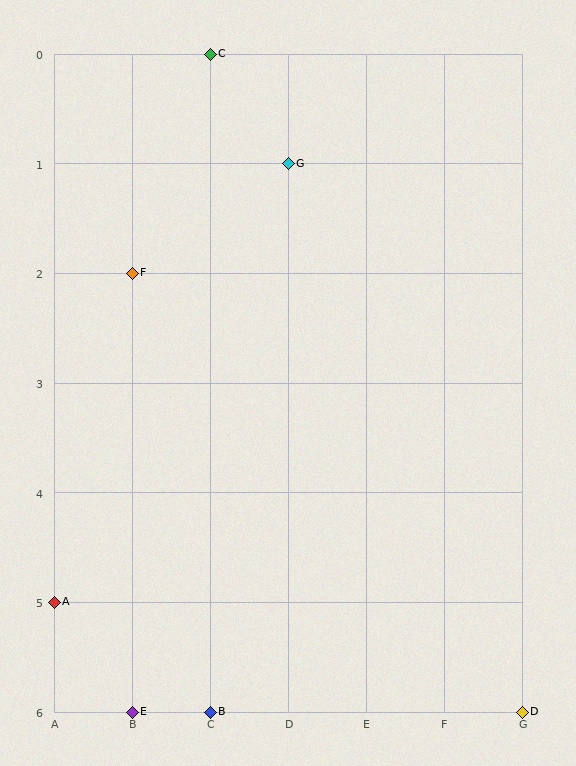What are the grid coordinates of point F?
Point F is at grid coordinates (B, 2).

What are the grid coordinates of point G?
Point G is at grid coordinates (D, 1).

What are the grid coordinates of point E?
Point E is at grid coordinates (B, 6).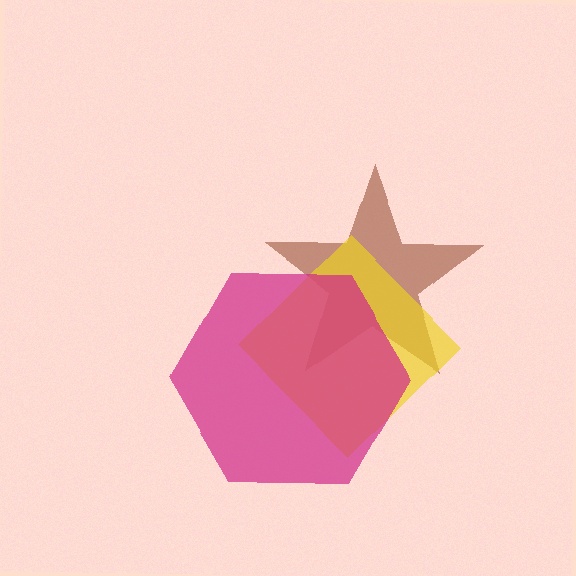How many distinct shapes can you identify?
There are 3 distinct shapes: a brown star, a yellow diamond, a magenta hexagon.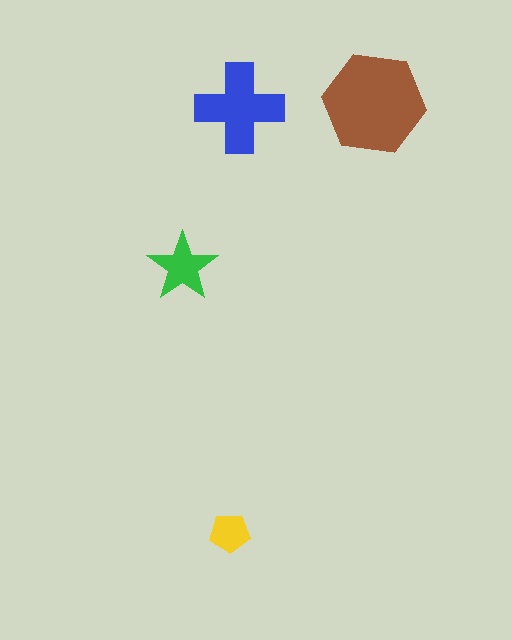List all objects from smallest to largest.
The yellow pentagon, the green star, the blue cross, the brown hexagon.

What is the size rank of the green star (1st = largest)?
3rd.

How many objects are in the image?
There are 4 objects in the image.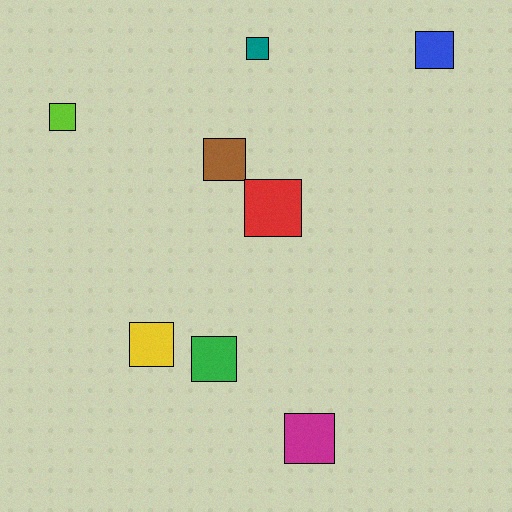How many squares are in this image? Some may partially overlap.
There are 8 squares.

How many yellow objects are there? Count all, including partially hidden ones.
There is 1 yellow object.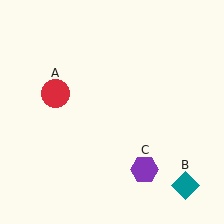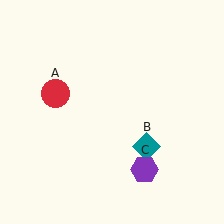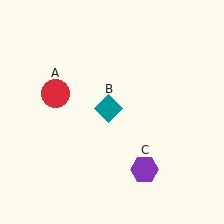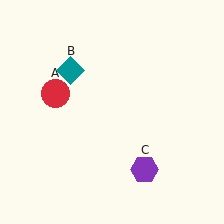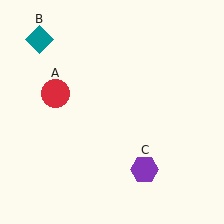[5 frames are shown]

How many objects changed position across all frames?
1 object changed position: teal diamond (object B).